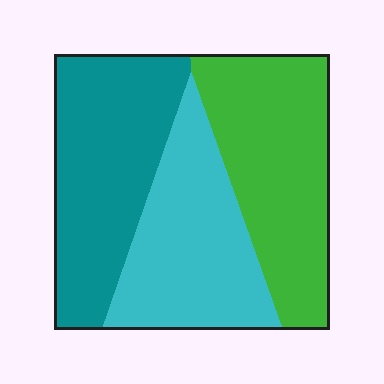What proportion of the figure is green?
Green covers around 35% of the figure.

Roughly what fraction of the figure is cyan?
Cyan takes up about one third (1/3) of the figure.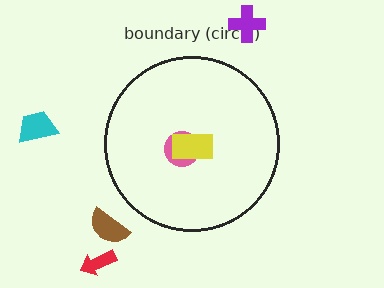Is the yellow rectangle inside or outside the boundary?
Inside.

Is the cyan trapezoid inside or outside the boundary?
Outside.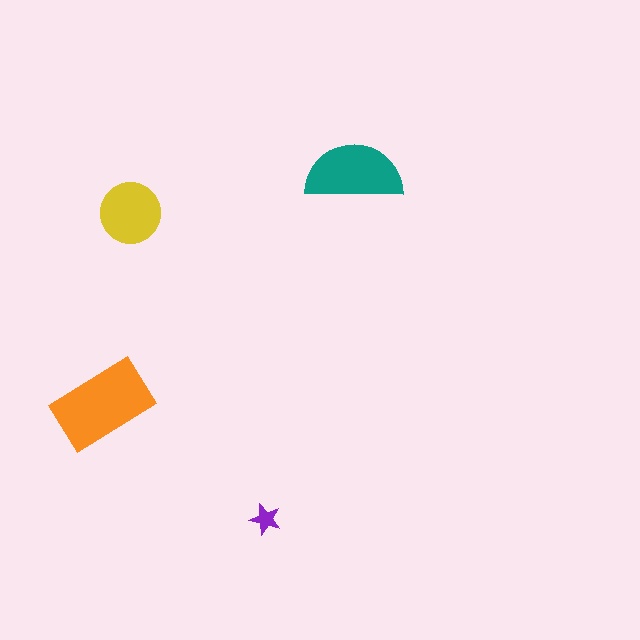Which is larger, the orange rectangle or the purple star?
The orange rectangle.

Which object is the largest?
The orange rectangle.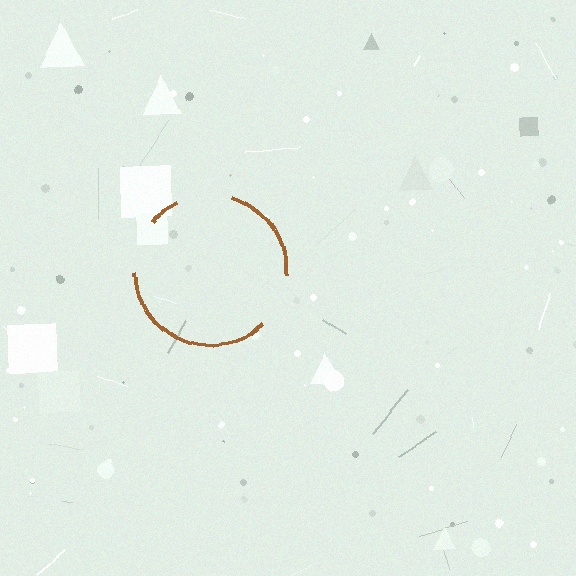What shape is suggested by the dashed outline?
The dashed outline suggests a circle.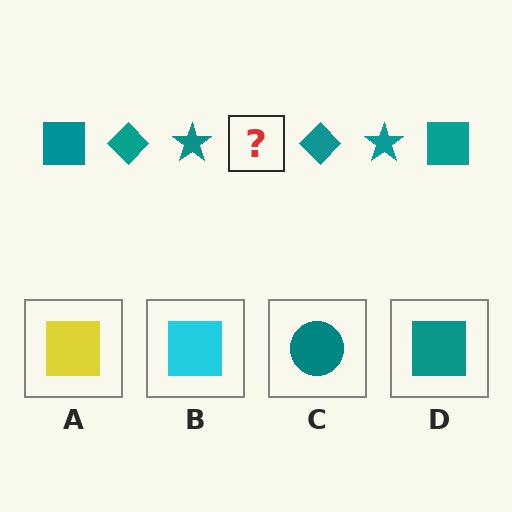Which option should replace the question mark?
Option D.